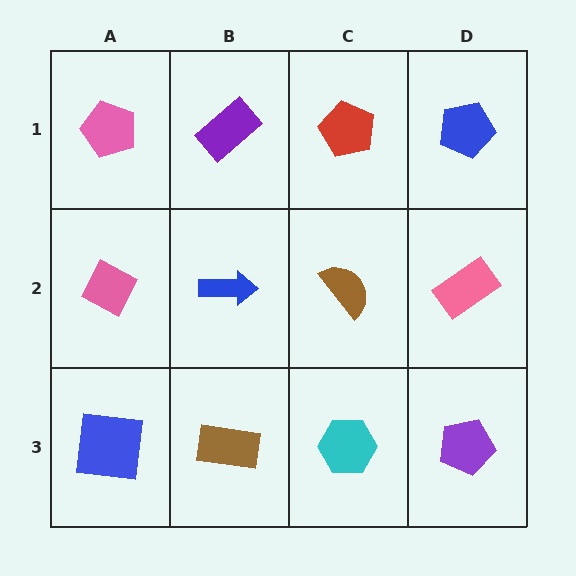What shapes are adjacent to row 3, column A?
A pink diamond (row 2, column A), a brown rectangle (row 3, column B).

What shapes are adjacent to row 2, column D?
A blue pentagon (row 1, column D), a purple pentagon (row 3, column D), a brown semicircle (row 2, column C).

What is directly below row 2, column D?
A purple pentagon.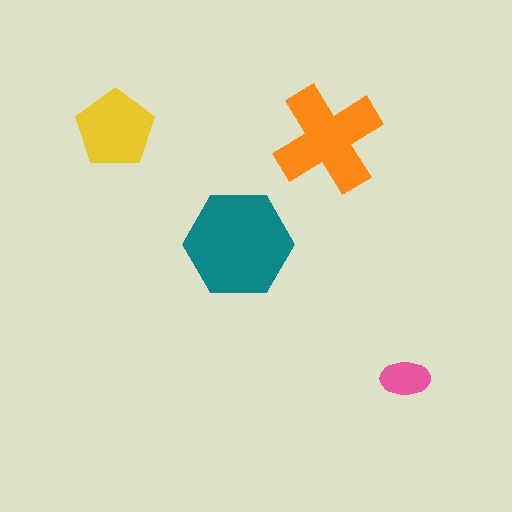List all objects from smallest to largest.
The pink ellipse, the yellow pentagon, the orange cross, the teal hexagon.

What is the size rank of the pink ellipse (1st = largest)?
4th.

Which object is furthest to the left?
The yellow pentagon is leftmost.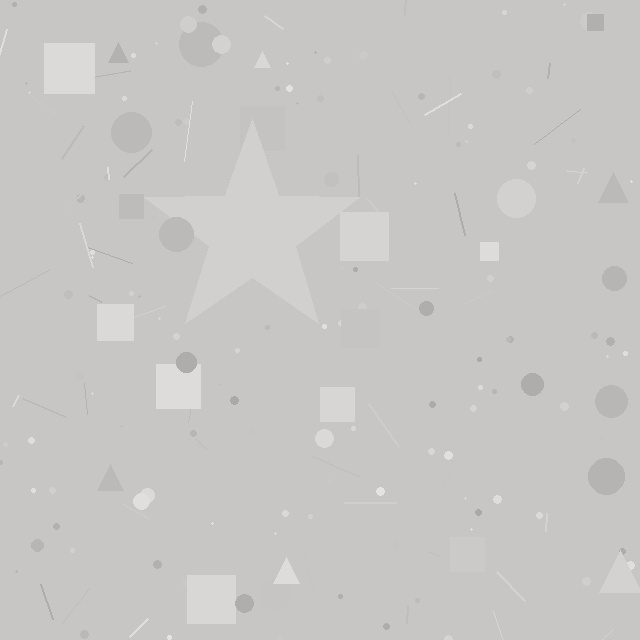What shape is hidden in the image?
A star is hidden in the image.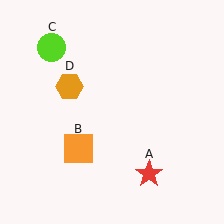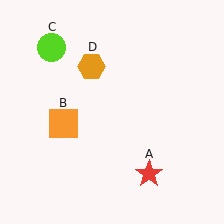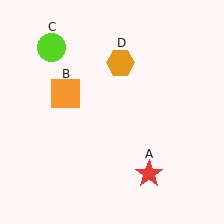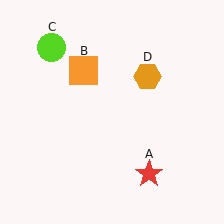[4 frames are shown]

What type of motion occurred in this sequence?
The orange square (object B), orange hexagon (object D) rotated clockwise around the center of the scene.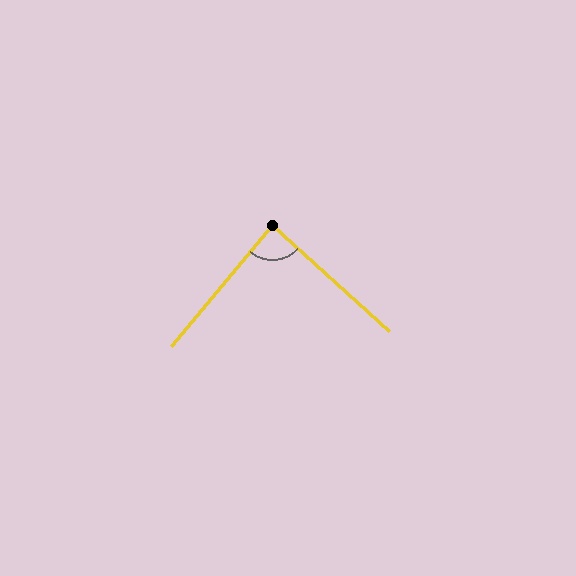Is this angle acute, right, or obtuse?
It is approximately a right angle.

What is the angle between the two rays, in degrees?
Approximately 88 degrees.